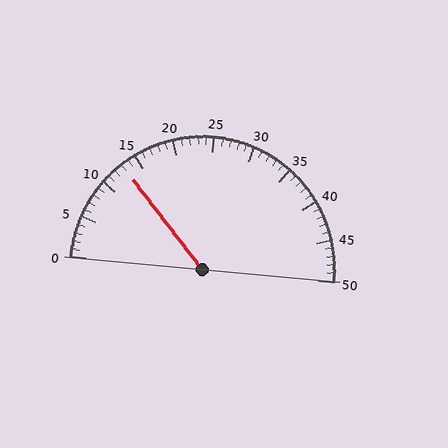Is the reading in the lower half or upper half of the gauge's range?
The reading is in the lower half of the range (0 to 50).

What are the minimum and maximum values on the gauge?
The gauge ranges from 0 to 50.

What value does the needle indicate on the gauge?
The needle indicates approximately 13.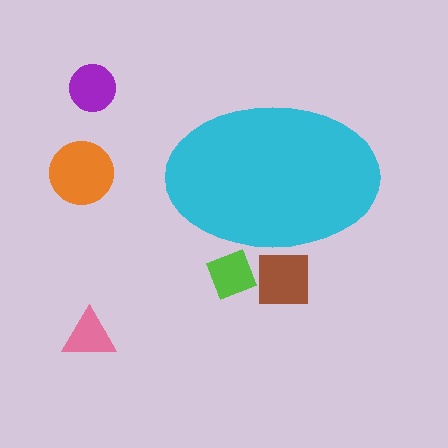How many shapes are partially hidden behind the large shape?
2 shapes are partially hidden.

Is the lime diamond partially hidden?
Yes, the lime diamond is partially hidden behind the cyan ellipse.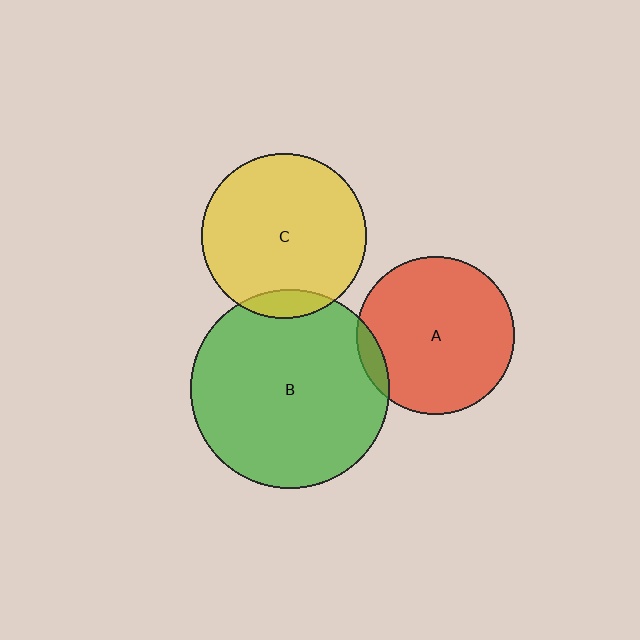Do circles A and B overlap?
Yes.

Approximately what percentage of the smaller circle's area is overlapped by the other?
Approximately 5%.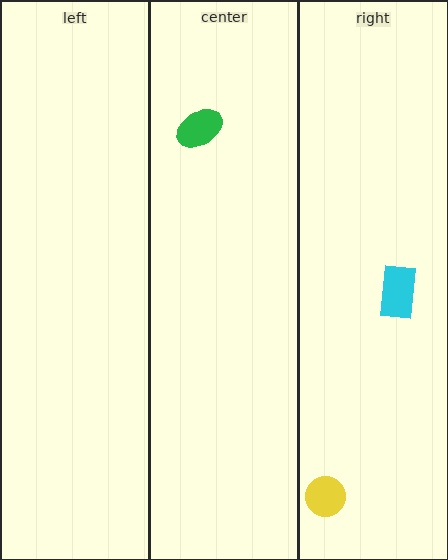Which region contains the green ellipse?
The center region.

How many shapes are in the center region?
1.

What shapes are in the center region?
The green ellipse.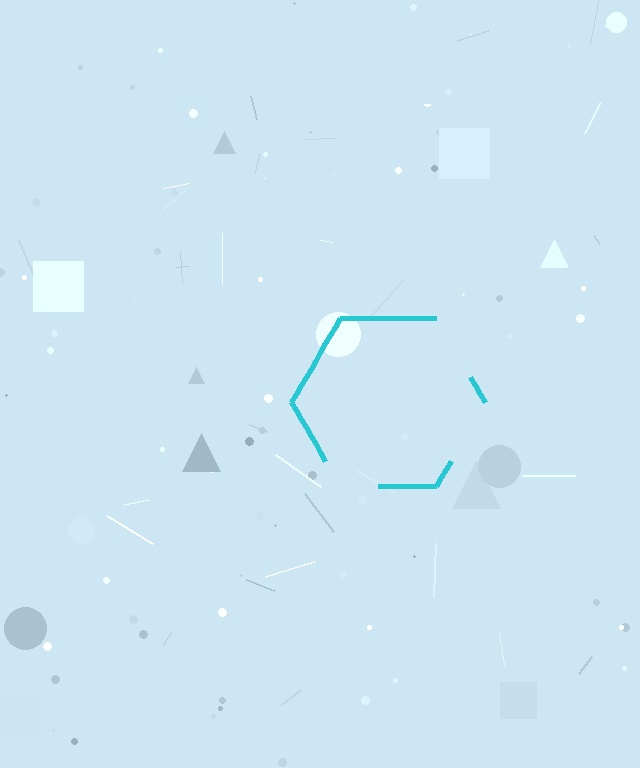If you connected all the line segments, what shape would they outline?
They would outline a hexagon.